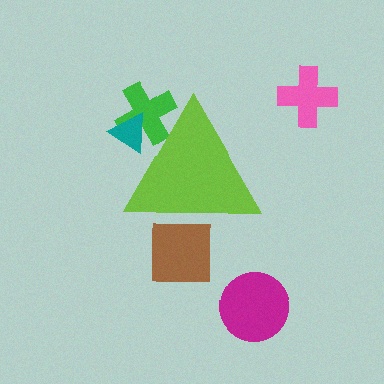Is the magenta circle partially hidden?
No, the magenta circle is fully visible.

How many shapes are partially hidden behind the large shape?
3 shapes are partially hidden.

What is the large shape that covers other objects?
A lime triangle.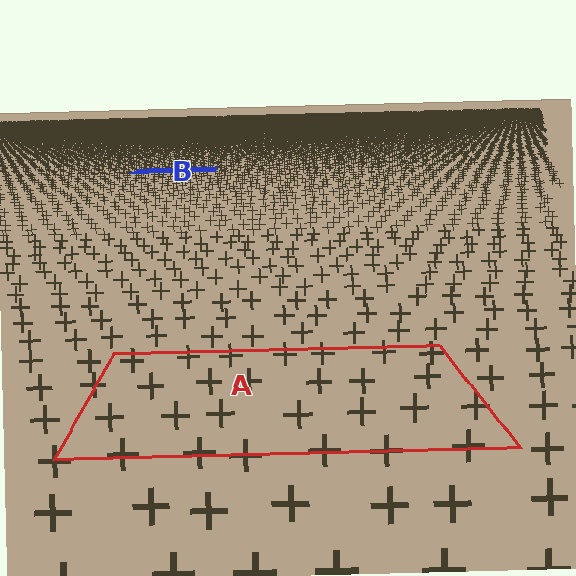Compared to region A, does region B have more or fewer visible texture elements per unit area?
Region B has more texture elements per unit area — they are packed more densely because it is farther away.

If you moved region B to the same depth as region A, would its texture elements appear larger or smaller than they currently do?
They would appear larger. At a closer depth, the same texture elements are projected at a bigger on-screen size.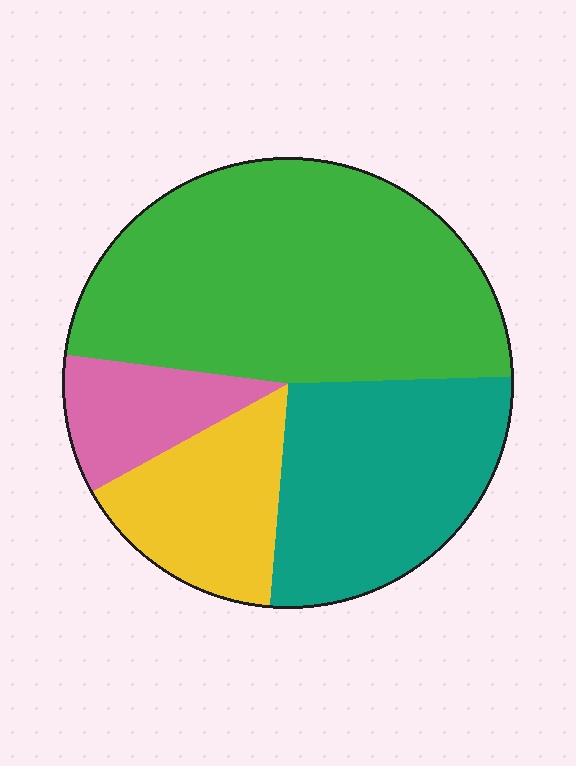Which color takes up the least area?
Pink, at roughly 10%.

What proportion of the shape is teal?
Teal takes up between a sixth and a third of the shape.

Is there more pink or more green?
Green.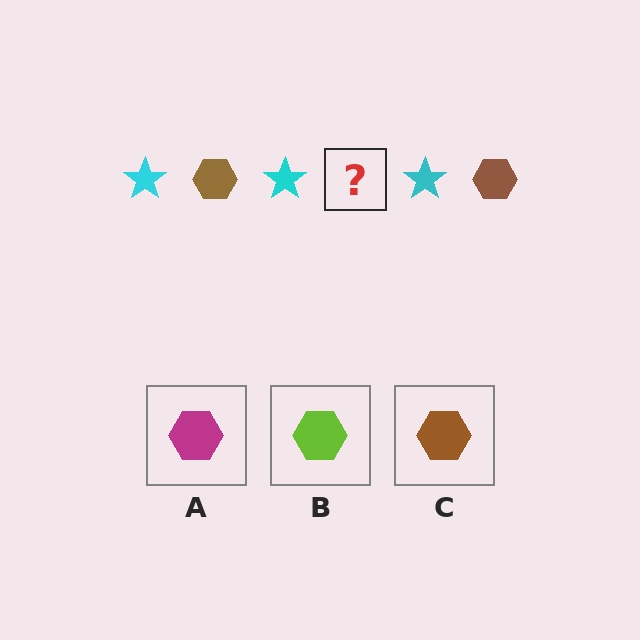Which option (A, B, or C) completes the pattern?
C.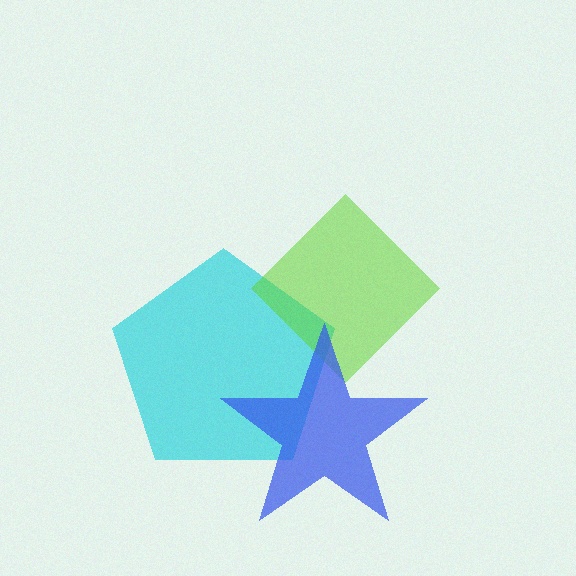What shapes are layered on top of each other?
The layered shapes are: a cyan pentagon, a lime diamond, a blue star.